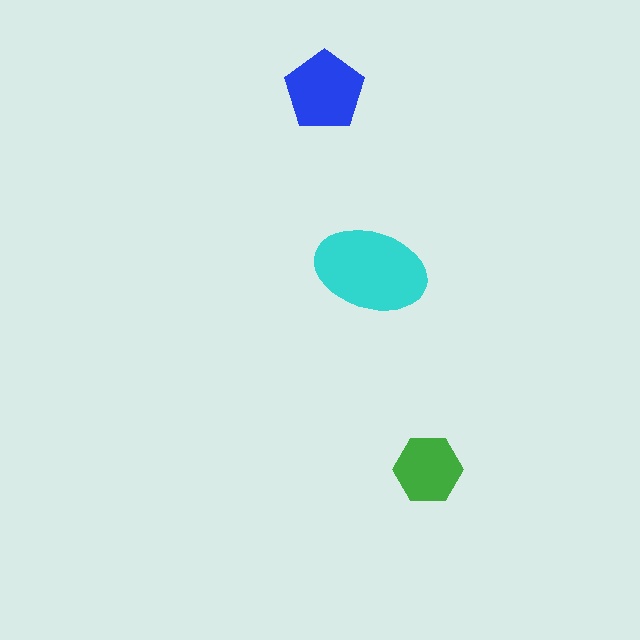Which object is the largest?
The cyan ellipse.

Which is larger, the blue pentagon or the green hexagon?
The blue pentagon.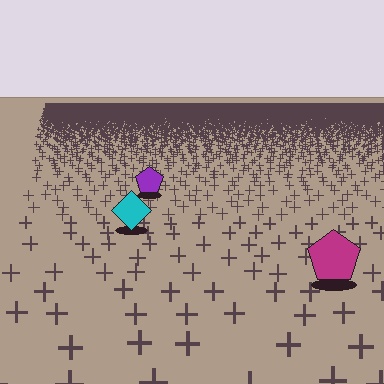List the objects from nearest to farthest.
From nearest to farthest: the magenta pentagon, the cyan diamond, the purple pentagon.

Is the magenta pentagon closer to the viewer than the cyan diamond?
Yes. The magenta pentagon is closer — you can tell from the texture gradient: the ground texture is coarser near it.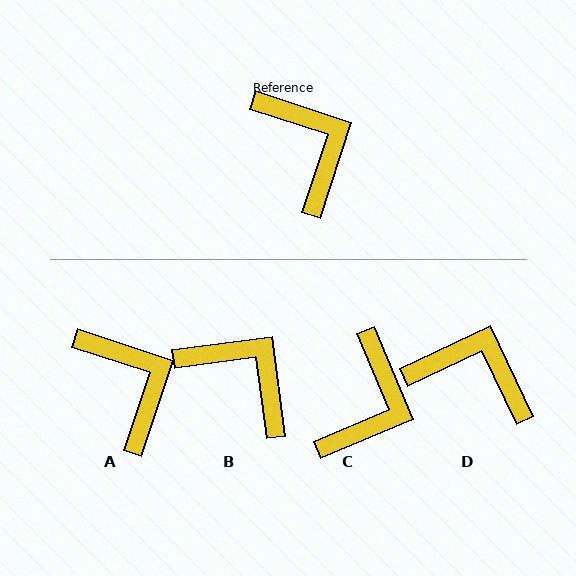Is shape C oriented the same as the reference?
No, it is off by about 49 degrees.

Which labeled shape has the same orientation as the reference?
A.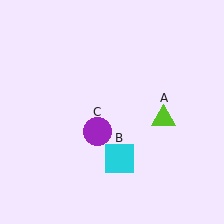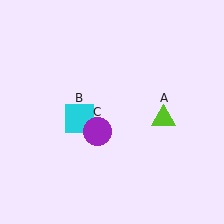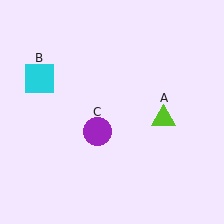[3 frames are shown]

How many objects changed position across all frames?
1 object changed position: cyan square (object B).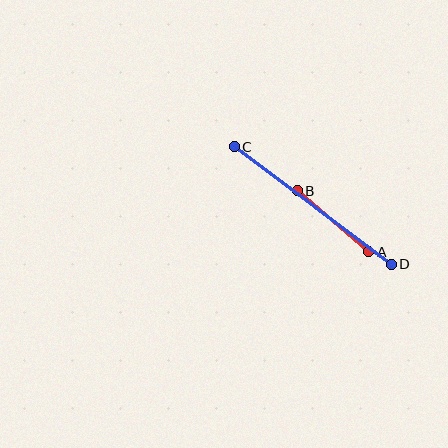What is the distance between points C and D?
The distance is approximately 196 pixels.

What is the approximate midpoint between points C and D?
The midpoint is at approximately (313, 205) pixels.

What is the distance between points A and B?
The distance is approximately 94 pixels.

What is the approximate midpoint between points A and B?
The midpoint is at approximately (333, 221) pixels.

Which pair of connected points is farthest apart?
Points C and D are farthest apart.